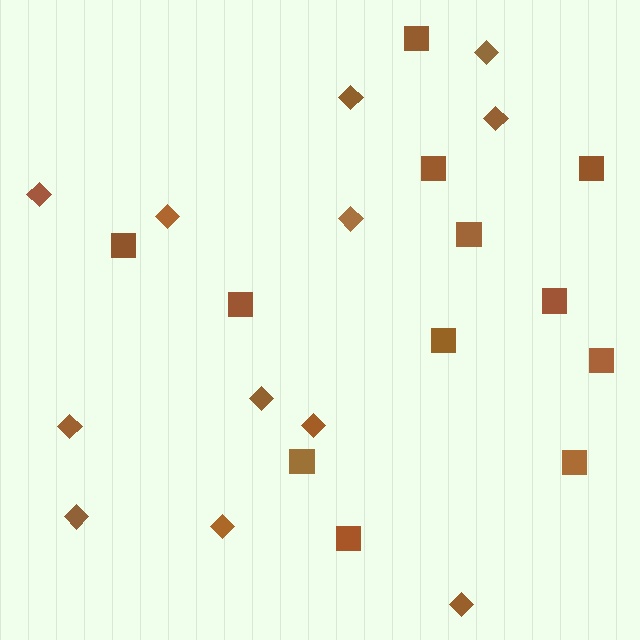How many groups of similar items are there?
There are 2 groups: one group of squares (12) and one group of diamonds (12).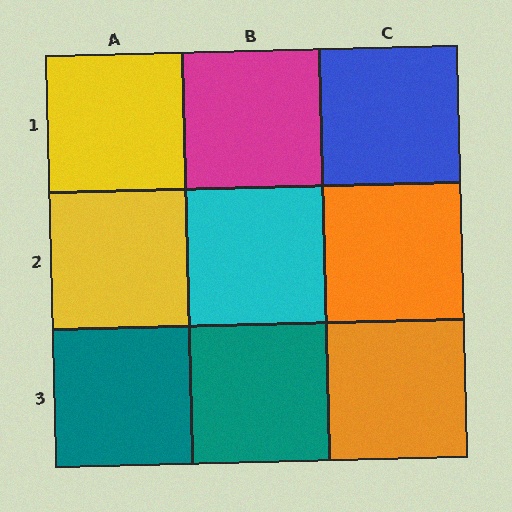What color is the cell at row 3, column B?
Teal.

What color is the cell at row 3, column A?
Teal.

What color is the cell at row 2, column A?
Yellow.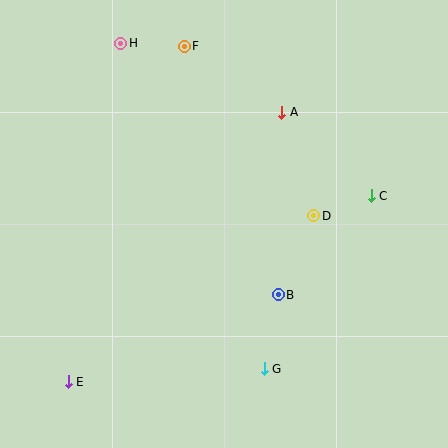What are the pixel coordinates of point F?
Point F is at (184, 46).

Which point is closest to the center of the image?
Point B at (278, 295) is closest to the center.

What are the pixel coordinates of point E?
Point E is at (68, 382).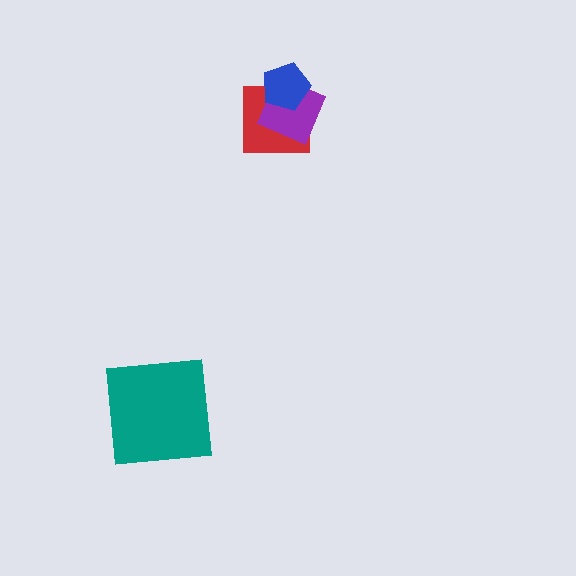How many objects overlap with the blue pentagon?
2 objects overlap with the blue pentagon.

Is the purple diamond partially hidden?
Yes, it is partially covered by another shape.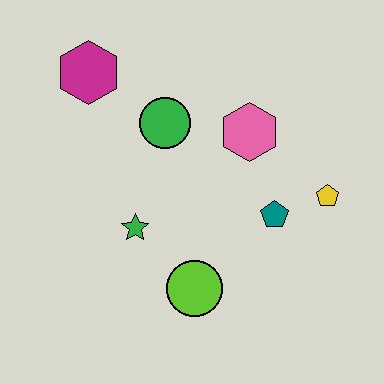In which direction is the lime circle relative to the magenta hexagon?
The lime circle is below the magenta hexagon.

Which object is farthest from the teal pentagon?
The magenta hexagon is farthest from the teal pentagon.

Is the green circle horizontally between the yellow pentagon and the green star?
Yes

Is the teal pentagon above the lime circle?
Yes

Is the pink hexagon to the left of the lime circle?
No